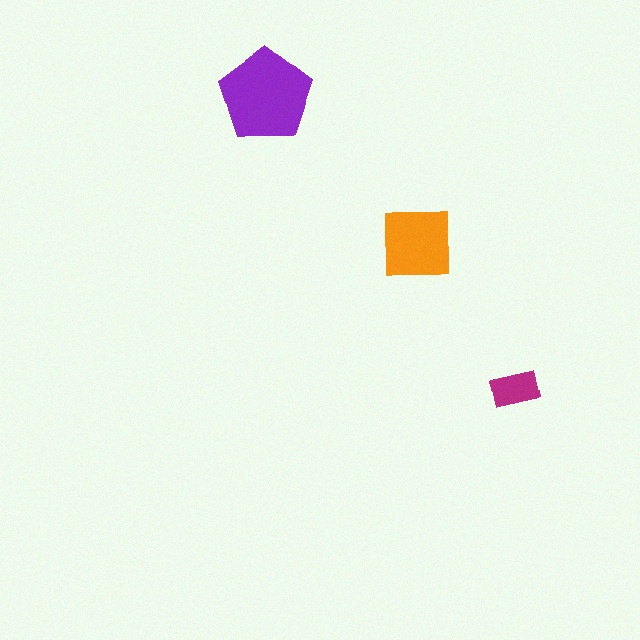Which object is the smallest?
The magenta rectangle.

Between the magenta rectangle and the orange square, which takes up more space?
The orange square.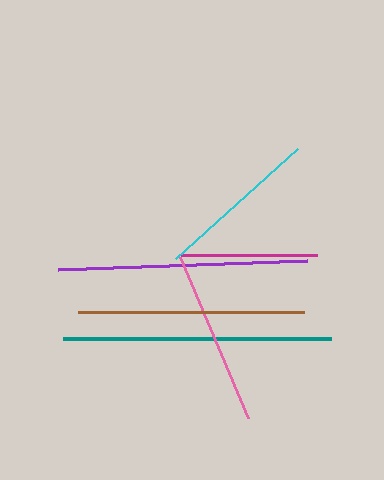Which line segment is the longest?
The teal line is the longest at approximately 268 pixels.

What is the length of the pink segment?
The pink segment is approximately 175 pixels long.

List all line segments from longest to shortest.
From longest to shortest: teal, purple, brown, pink, cyan, magenta.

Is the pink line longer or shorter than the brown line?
The brown line is longer than the pink line.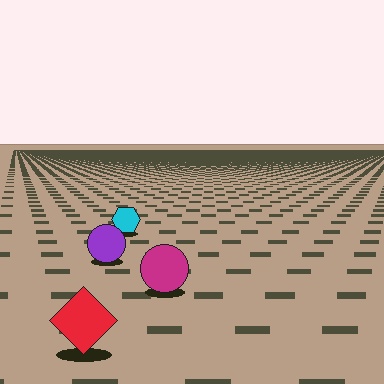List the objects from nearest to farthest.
From nearest to farthest: the red diamond, the magenta circle, the purple circle, the cyan hexagon.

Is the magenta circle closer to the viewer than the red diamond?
No. The red diamond is closer — you can tell from the texture gradient: the ground texture is coarser near it.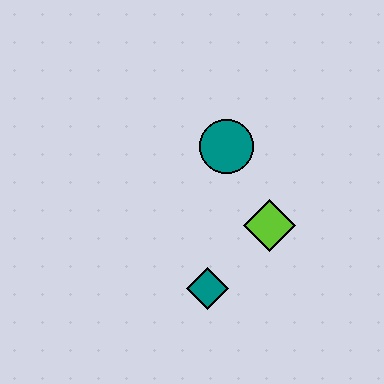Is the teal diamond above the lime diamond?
No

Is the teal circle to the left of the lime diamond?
Yes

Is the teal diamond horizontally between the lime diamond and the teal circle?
No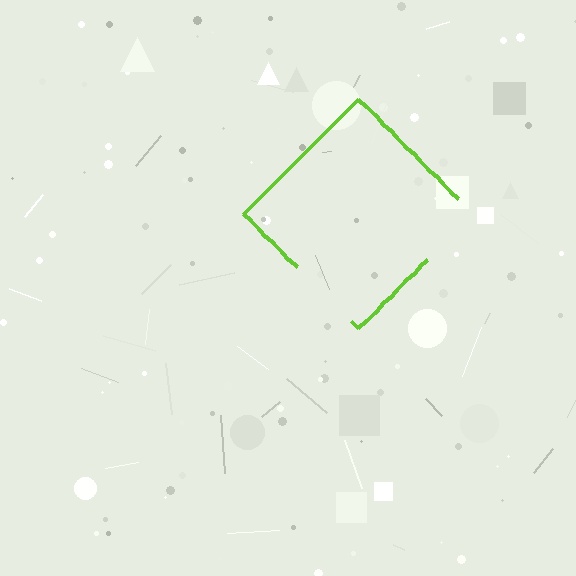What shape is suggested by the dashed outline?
The dashed outline suggests a diamond.